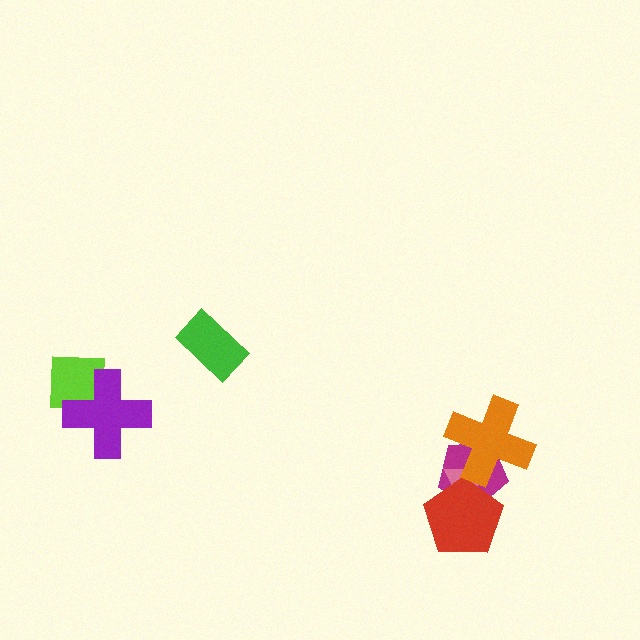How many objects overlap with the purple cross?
1 object overlaps with the purple cross.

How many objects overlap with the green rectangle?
0 objects overlap with the green rectangle.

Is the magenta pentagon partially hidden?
Yes, it is partially covered by another shape.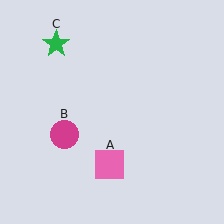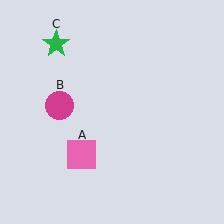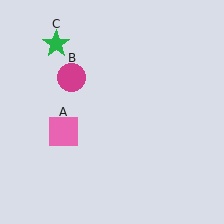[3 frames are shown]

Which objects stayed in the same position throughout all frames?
Green star (object C) remained stationary.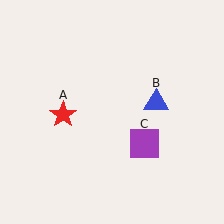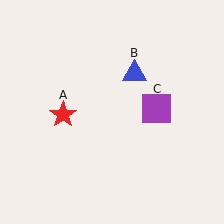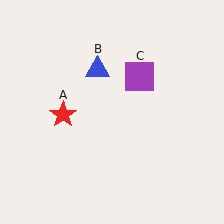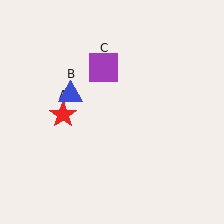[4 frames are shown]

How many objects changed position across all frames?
2 objects changed position: blue triangle (object B), purple square (object C).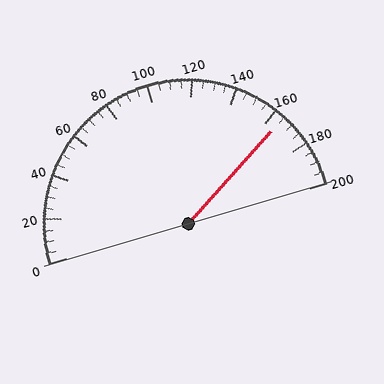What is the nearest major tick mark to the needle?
The nearest major tick mark is 160.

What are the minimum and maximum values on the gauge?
The gauge ranges from 0 to 200.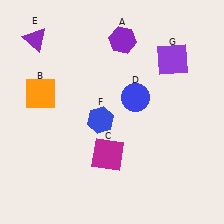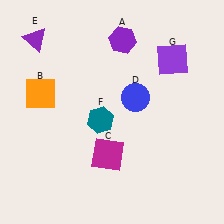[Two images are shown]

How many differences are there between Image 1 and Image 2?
There is 1 difference between the two images.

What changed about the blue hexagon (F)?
In Image 1, F is blue. In Image 2, it changed to teal.